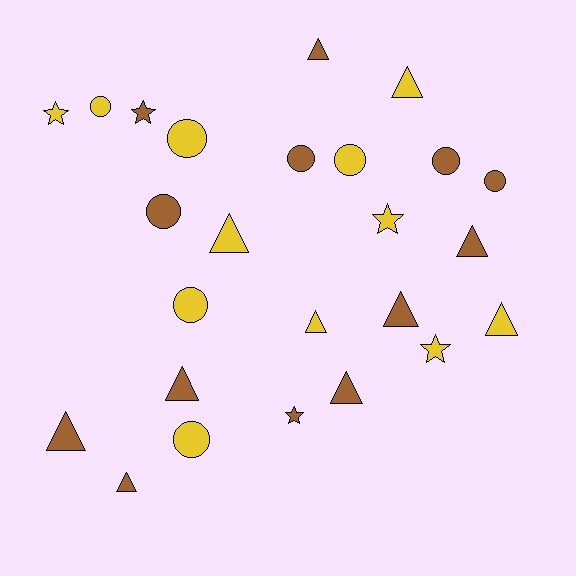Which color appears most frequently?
Brown, with 13 objects.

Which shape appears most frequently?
Triangle, with 11 objects.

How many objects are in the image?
There are 25 objects.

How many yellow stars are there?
There are 3 yellow stars.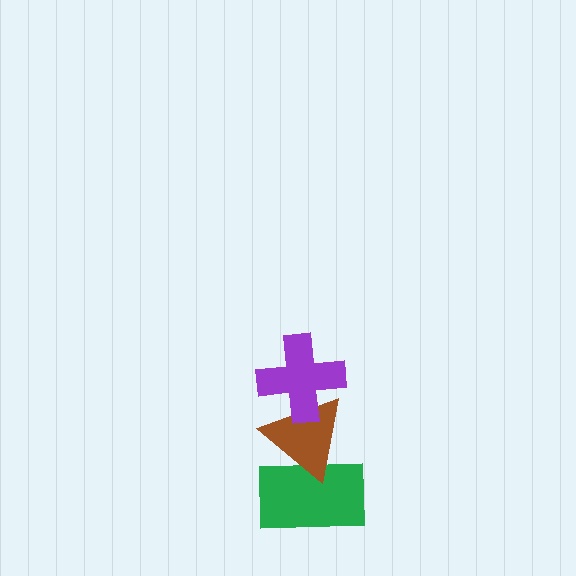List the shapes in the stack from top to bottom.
From top to bottom: the purple cross, the brown triangle, the green rectangle.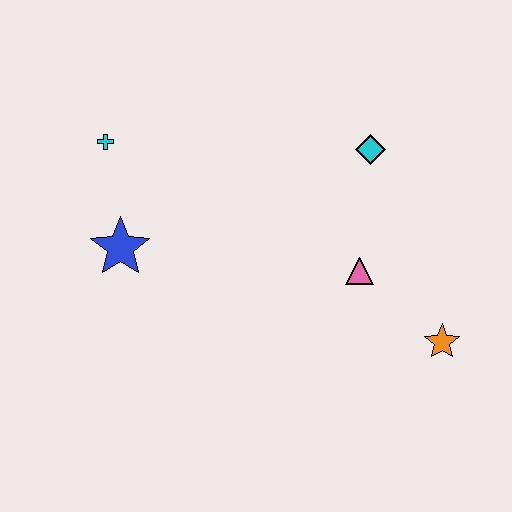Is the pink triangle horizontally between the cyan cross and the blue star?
No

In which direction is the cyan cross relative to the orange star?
The cyan cross is to the left of the orange star.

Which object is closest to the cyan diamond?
The pink triangle is closest to the cyan diamond.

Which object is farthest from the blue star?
The orange star is farthest from the blue star.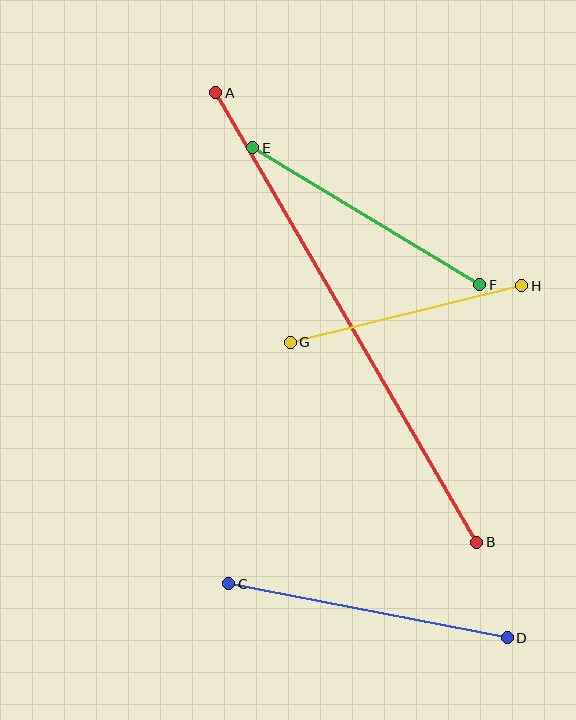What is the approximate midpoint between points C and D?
The midpoint is at approximately (368, 611) pixels.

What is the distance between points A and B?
The distance is approximately 520 pixels.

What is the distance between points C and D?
The distance is approximately 284 pixels.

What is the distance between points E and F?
The distance is approximately 265 pixels.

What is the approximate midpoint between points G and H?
The midpoint is at approximately (406, 314) pixels.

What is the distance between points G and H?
The distance is approximately 238 pixels.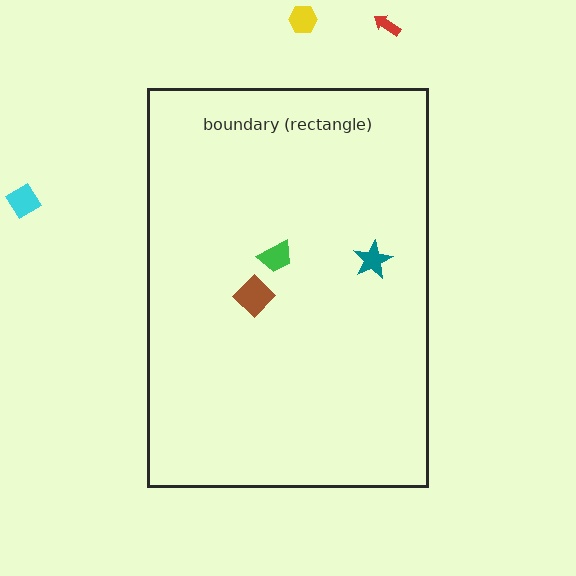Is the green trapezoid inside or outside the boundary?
Inside.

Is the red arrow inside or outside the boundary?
Outside.